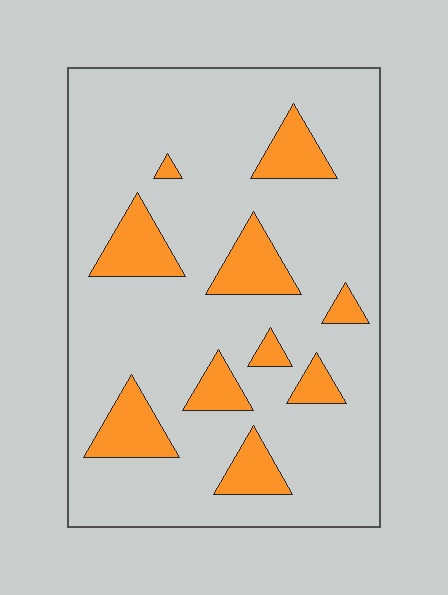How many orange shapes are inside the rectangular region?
10.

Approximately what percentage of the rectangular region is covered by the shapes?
Approximately 15%.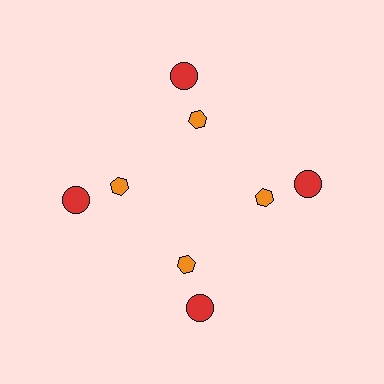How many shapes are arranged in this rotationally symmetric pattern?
There are 8 shapes, arranged in 4 groups of 2.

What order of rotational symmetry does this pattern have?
This pattern has 4-fold rotational symmetry.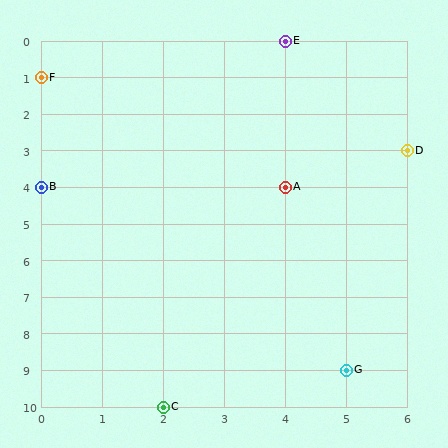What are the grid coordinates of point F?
Point F is at grid coordinates (0, 1).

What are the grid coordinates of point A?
Point A is at grid coordinates (4, 4).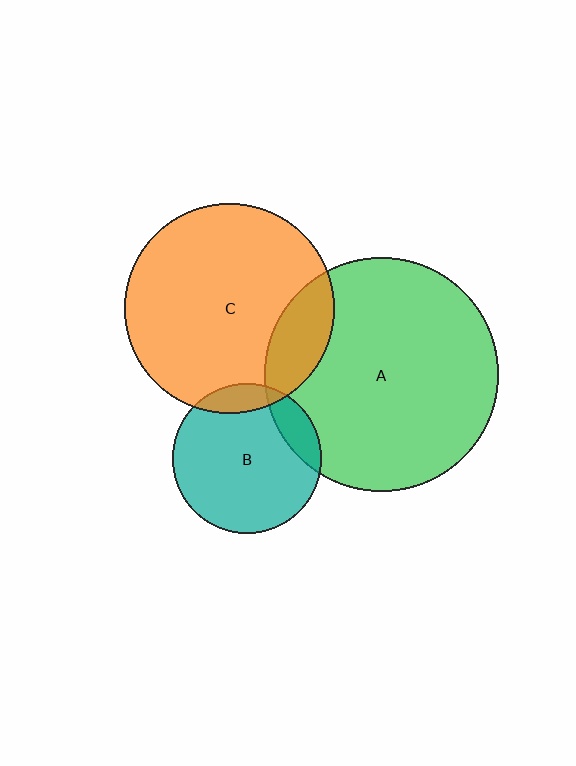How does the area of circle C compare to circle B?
Approximately 2.0 times.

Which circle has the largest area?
Circle A (green).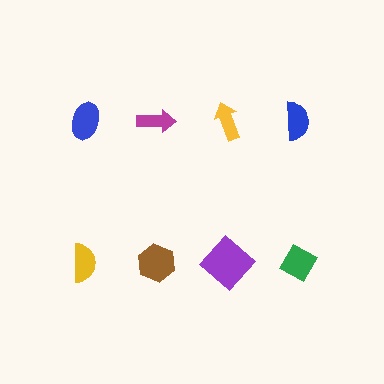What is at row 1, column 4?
A blue semicircle.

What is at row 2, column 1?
A yellow semicircle.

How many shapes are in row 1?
4 shapes.